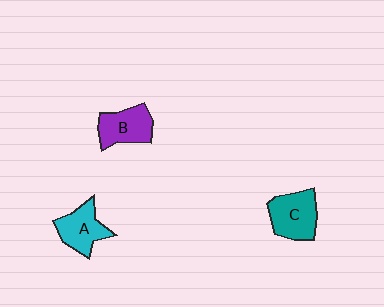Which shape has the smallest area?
Shape A (cyan).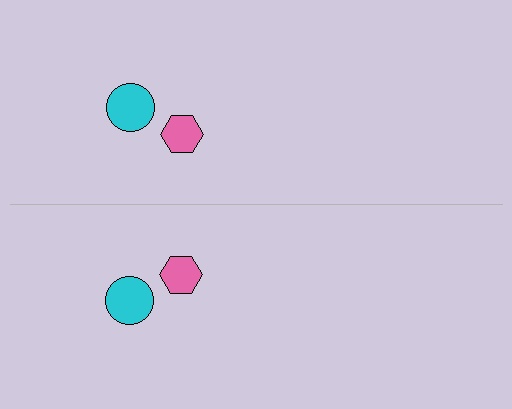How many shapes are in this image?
There are 4 shapes in this image.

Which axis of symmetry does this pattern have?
The pattern has a horizontal axis of symmetry running through the center of the image.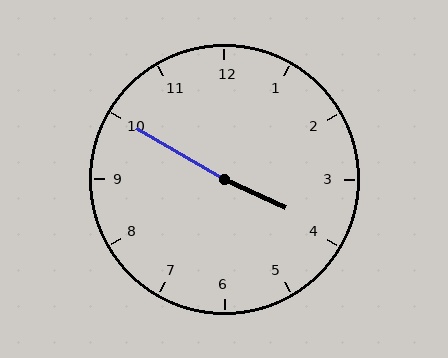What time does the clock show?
3:50.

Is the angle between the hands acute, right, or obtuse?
It is obtuse.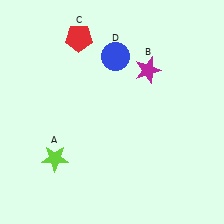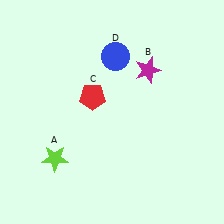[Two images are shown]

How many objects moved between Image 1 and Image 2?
1 object moved between the two images.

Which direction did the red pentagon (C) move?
The red pentagon (C) moved down.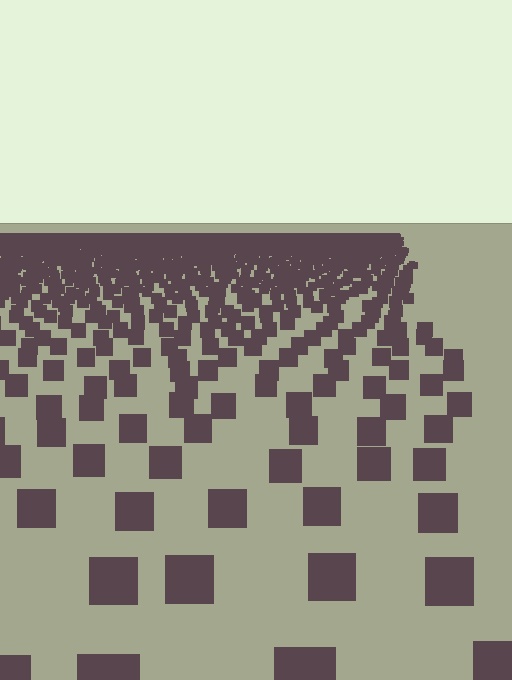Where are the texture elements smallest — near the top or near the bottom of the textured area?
Near the top.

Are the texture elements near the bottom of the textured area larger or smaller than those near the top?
Larger. Near the bottom, elements are closer to the viewer and appear at a bigger on-screen size.